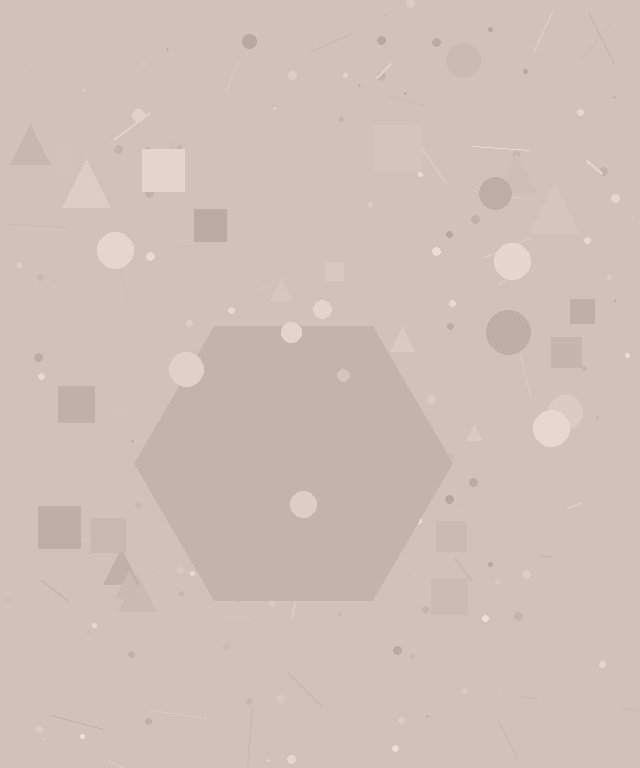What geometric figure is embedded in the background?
A hexagon is embedded in the background.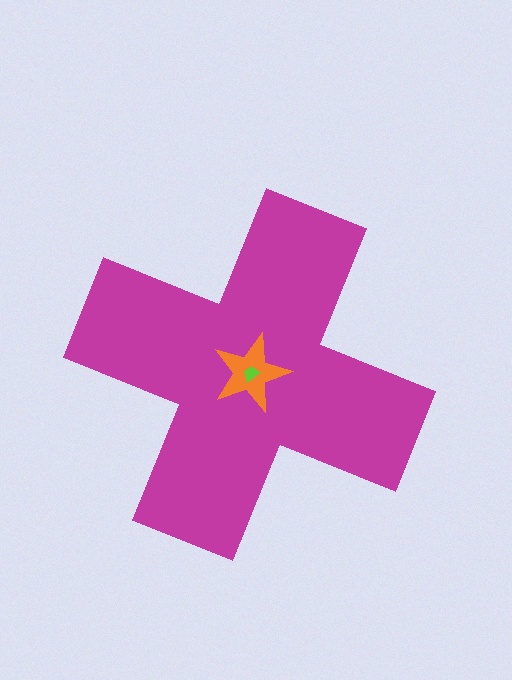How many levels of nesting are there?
3.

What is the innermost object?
The lime trapezoid.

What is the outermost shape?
The magenta cross.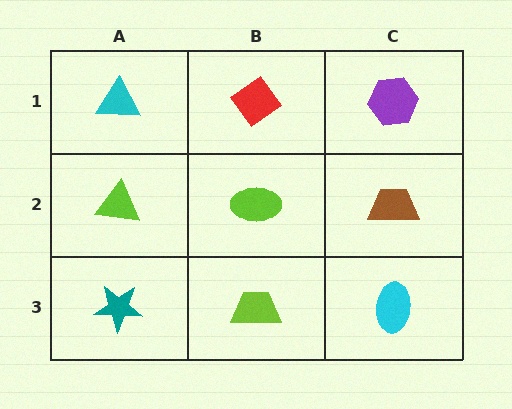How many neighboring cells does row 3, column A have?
2.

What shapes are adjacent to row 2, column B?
A red diamond (row 1, column B), a lime trapezoid (row 3, column B), a lime triangle (row 2, column A), a brown trapezoid (row 2, column C).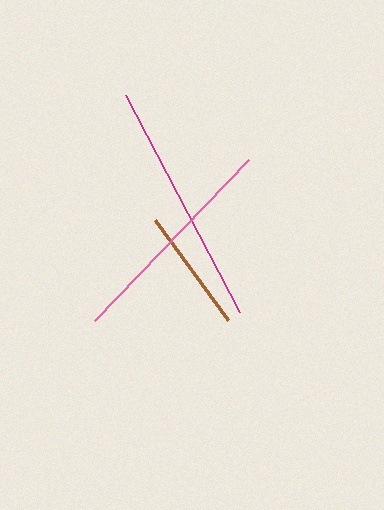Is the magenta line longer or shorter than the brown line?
The magenta line is longer than the brown line.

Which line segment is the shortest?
The brown line is the shortest at approximately 124 pixels.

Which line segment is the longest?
The magenta line is the longest at approximately 245 pixels.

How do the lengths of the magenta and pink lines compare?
The magenta and pink lines are approximately the same length.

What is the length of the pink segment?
The pink segment is approximately 223 pixels long.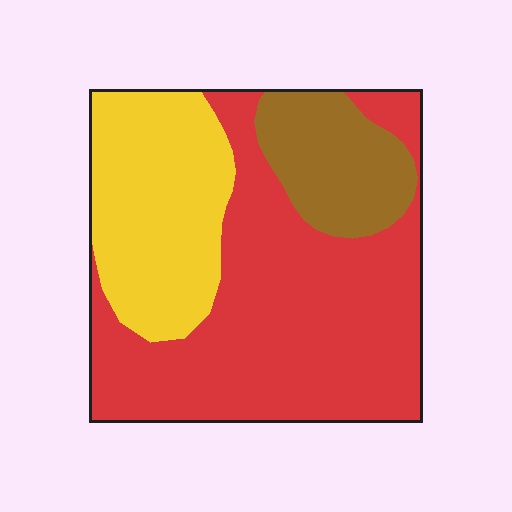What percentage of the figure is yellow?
Yellow takes up about one quarter (1/4) of the figure.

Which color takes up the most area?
Red, at roughly 55%.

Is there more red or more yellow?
Red.